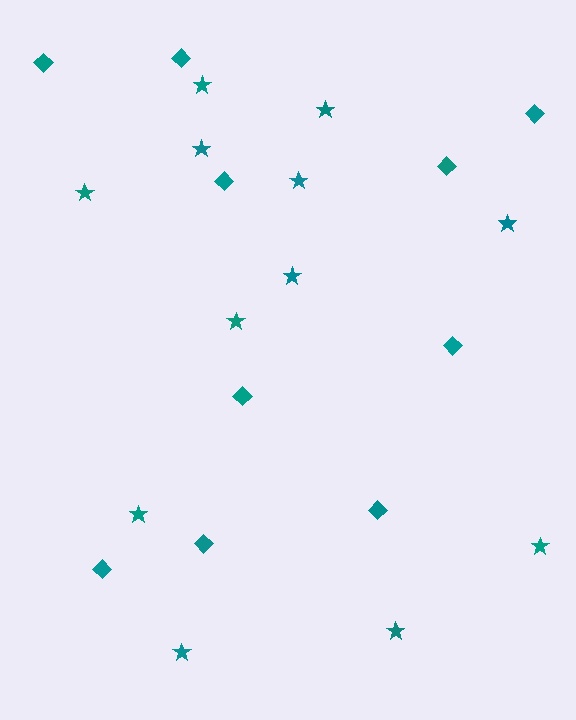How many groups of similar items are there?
There are 2 groups: one group of stars (12) and one group of diamonds (10).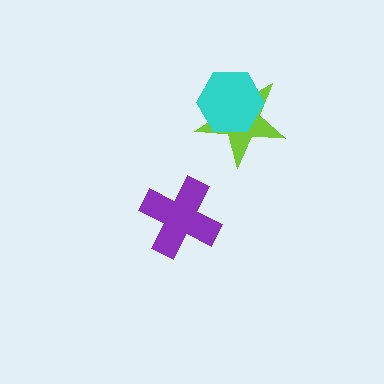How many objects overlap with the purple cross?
0 objects overlap with the purple cross.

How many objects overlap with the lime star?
1 object overlaps with the lime star.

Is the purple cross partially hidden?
No, no other shape covers it.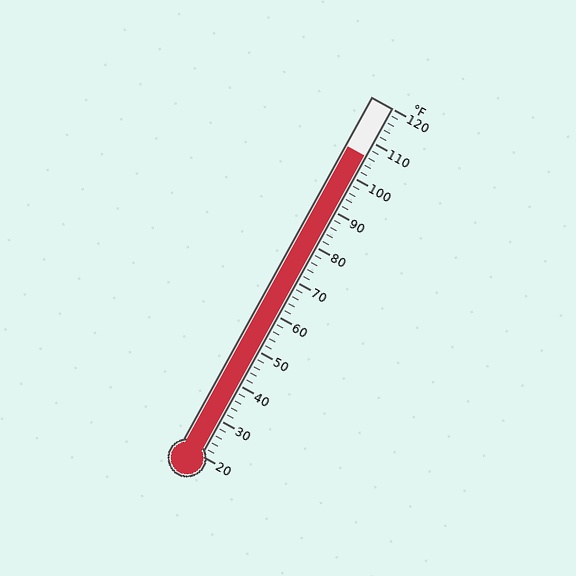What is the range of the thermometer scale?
The thermometer scale ranges from 20°F to 120°F.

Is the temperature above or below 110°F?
The temperature is below 110°F.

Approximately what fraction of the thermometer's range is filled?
The thermometer is filled to approximately 85% of its range.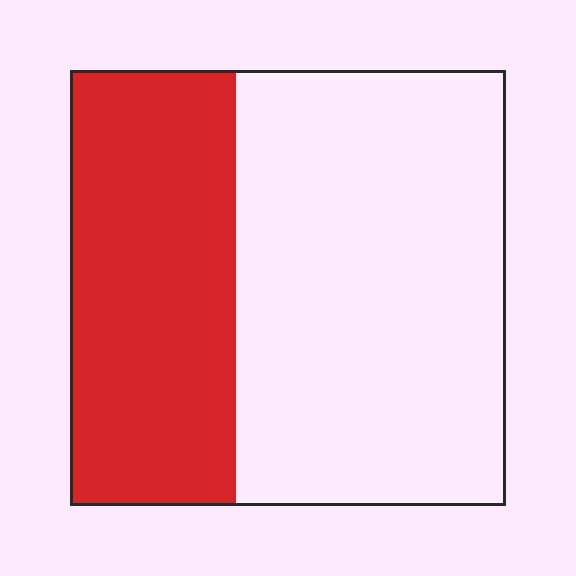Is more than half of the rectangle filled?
No.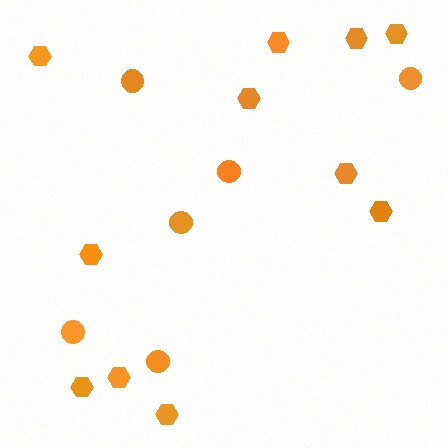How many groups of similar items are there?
There are 2 groups: one group of hexagons (11) and one group of circles (6).